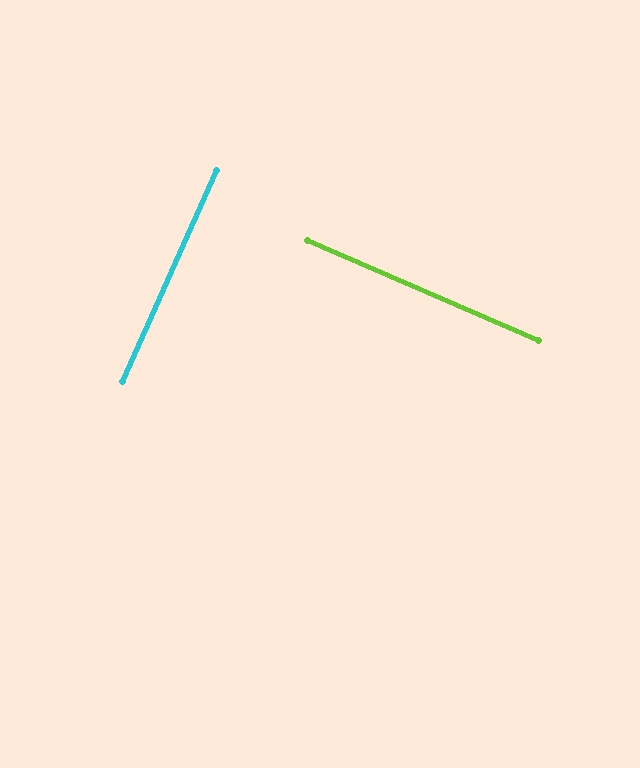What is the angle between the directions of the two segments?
Approximately 89 degrees.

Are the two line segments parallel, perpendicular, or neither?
Perpendicular — they meet at approximately 89°.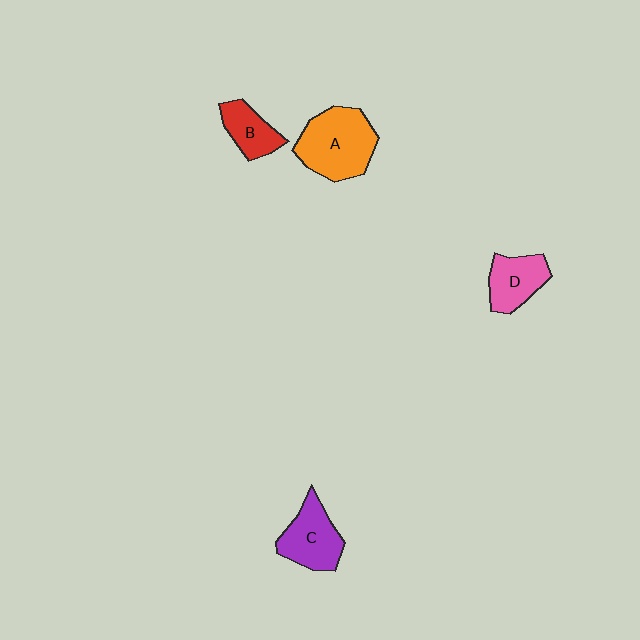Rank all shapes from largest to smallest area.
From largest to smallest: A (orange), C (purple), D (pink), B (red).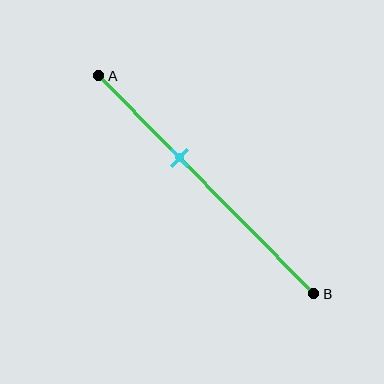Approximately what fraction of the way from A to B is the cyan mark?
The cyan mark is approximately 40% of the way from A to B.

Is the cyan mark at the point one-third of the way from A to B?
No, the mark is at about 40% from A, not at the 33% one-third point.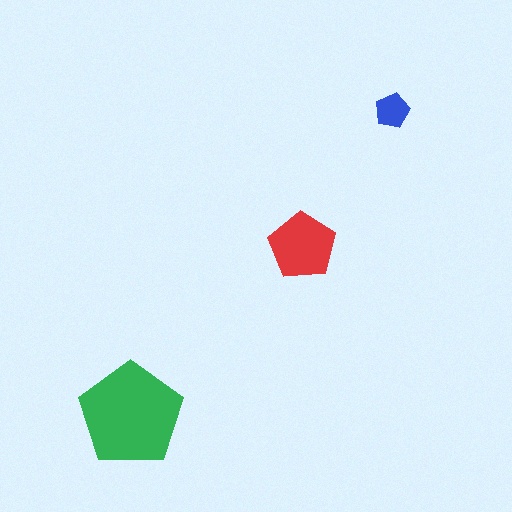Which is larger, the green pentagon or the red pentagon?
The green one.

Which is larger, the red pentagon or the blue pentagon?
The red one.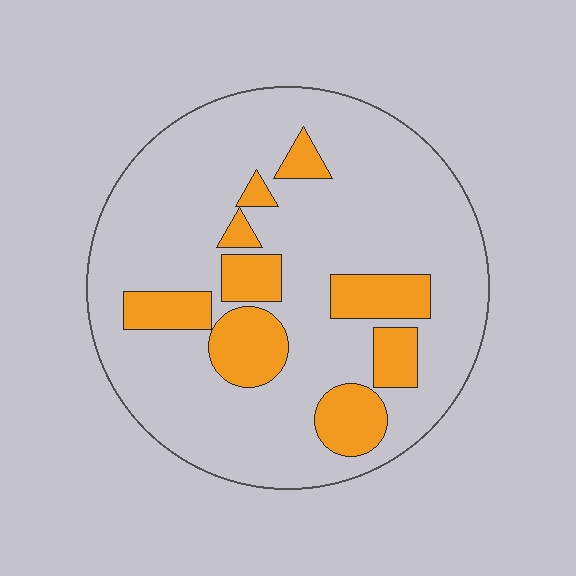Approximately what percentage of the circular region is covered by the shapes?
Approximately 20%.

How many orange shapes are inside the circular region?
9.